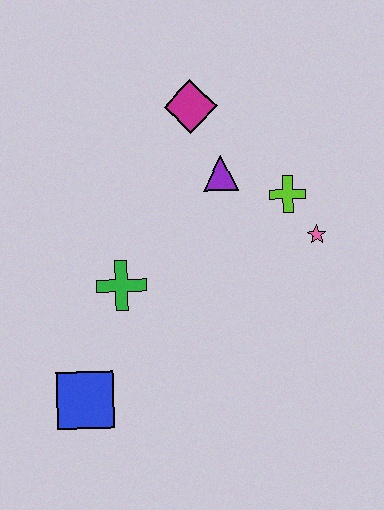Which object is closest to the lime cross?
The pink star is closest to the lime cross.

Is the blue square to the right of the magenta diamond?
No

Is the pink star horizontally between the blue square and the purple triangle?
No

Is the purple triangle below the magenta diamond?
Yes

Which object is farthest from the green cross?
The pink star is farthest from the green cross.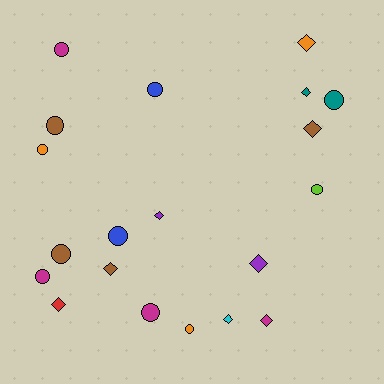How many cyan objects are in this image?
There is 1 cyan object.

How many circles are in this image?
There are 11 circles.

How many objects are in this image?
There are 20 objects.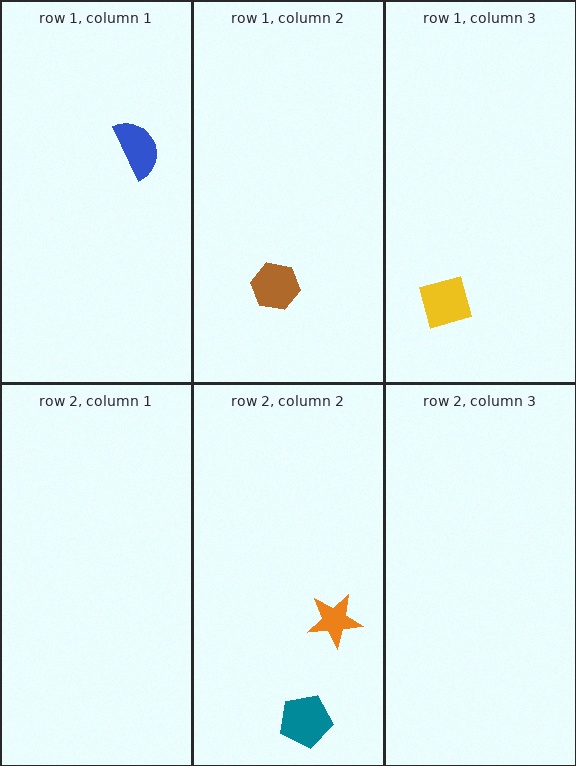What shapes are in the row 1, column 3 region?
The yellow square.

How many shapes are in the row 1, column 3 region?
1.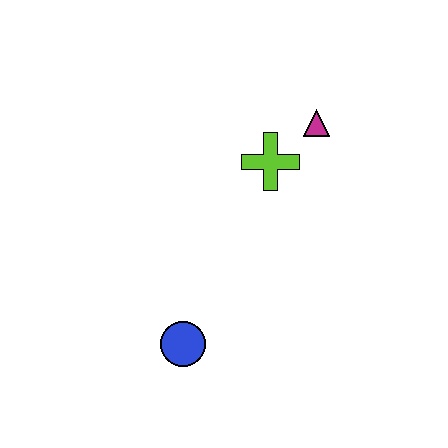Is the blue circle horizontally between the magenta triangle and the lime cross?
No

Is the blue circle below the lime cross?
Yes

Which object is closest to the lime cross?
The magenta triangle is closest to the lime cross.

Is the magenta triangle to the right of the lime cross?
Yes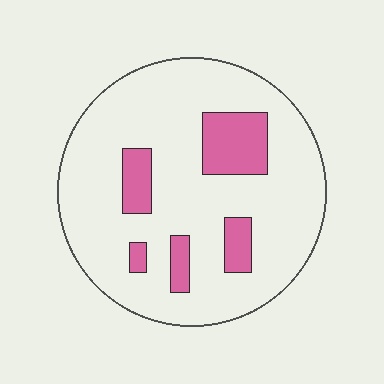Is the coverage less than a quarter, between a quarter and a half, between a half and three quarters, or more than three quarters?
Less than a quarter.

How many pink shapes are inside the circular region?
5.